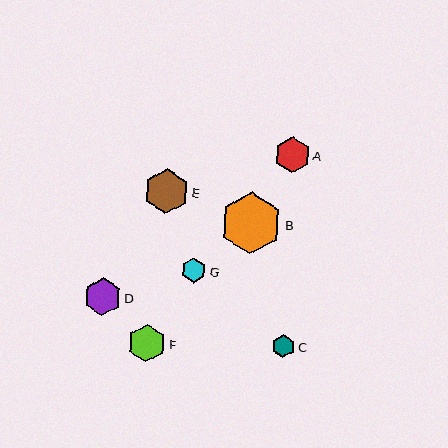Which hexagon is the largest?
Hexagon B is the largest with a size of approximately 62 pixels.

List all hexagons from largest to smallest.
From largest to smallest: B, E, D, F, A, G, C.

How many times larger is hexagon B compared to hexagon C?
Hexagon B is approximately 2.6 times the size of hexagon C.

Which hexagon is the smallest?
Hexagon C is the smallest with a size of approximately 23 pixels.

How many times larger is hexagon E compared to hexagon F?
Hexagon E is approximately 1.2 times the size of hexagon F.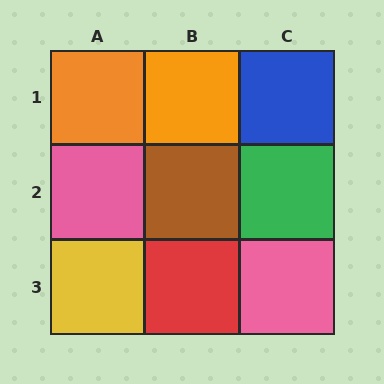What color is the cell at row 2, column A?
Pink.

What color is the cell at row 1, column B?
Orange.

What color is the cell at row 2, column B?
Brown.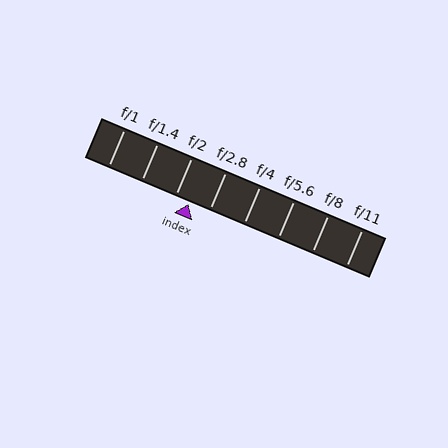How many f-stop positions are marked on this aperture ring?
There are 8 f-stop positions marked.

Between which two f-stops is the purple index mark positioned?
The index mark is between f/2 and f/2.8.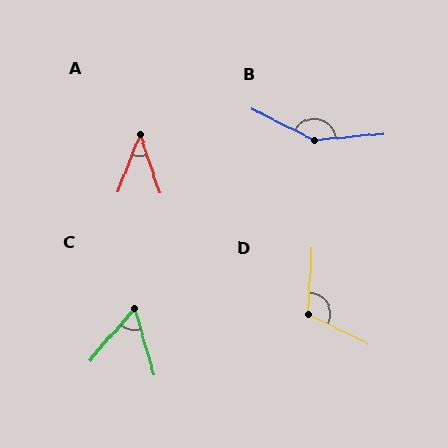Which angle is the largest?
B, at approximately 148 degrees.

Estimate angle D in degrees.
Approximately 113 degrees.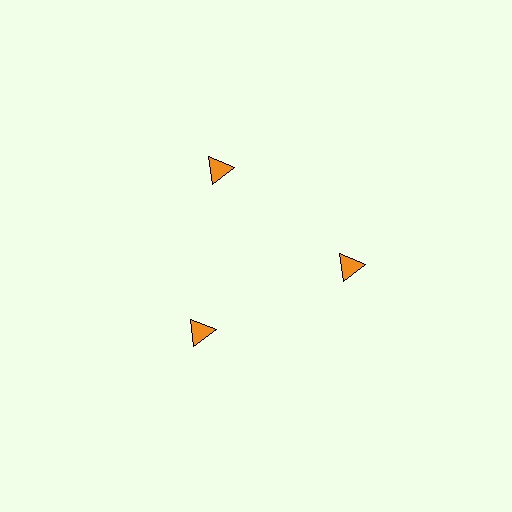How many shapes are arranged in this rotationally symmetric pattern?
There are 3 shapes, arranged in 3 groups of 1.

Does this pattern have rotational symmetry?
Yes, this pattern has 3-fold rotational symmetry. It looks the same after rotating 120 degrees around the center.